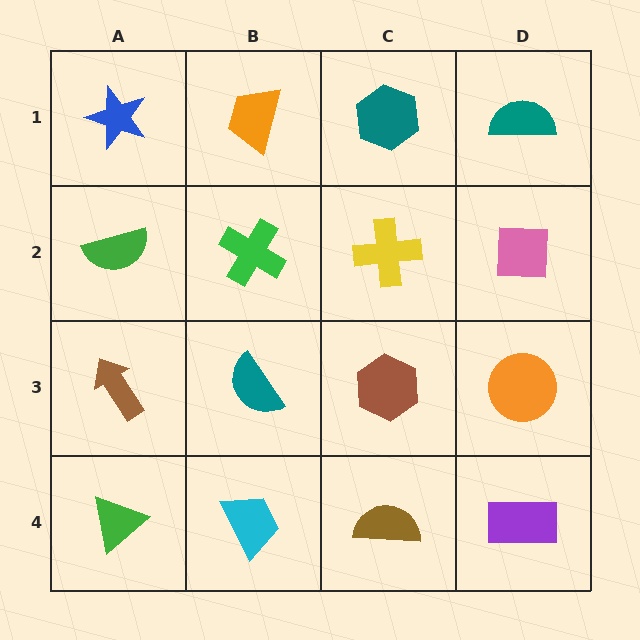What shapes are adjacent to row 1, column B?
A green cross (row 2, column B), a blue star (row 1, column A), a teal hexagon (row 1, column C).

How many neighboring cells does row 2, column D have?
3.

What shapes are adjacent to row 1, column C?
A yellow cross (row 2, column C), an orange trapezoid (row 1, column B), a teal semicircle (row 1, column D).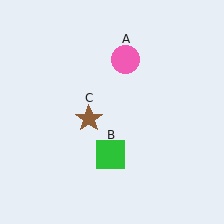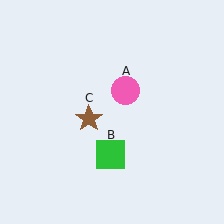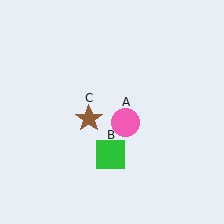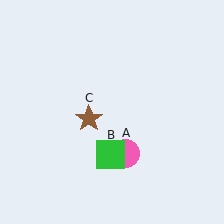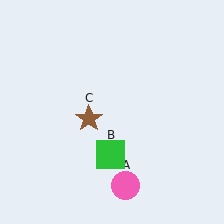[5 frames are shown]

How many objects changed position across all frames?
1 object changed position: pink circle (object A).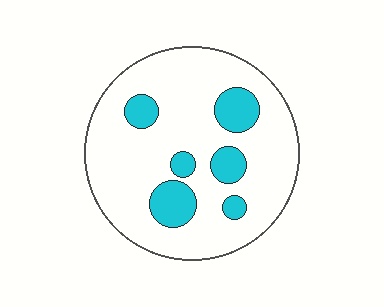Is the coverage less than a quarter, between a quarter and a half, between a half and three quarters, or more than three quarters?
Less than a quarter.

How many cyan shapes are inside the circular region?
6.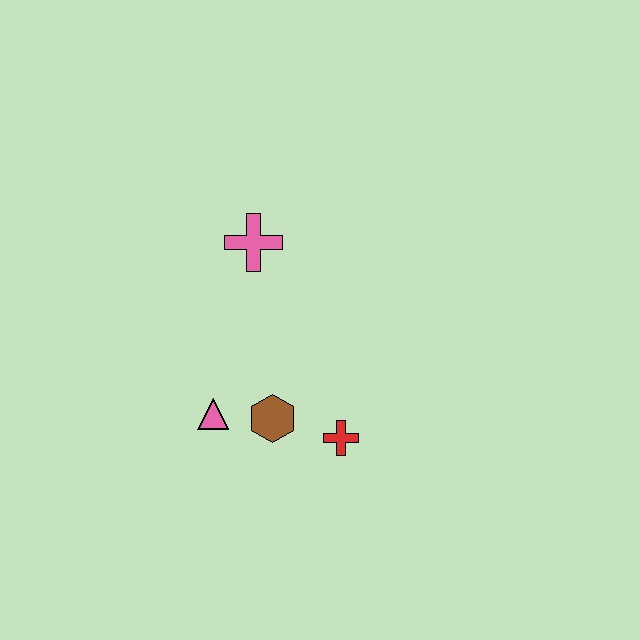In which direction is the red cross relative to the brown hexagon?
The red cross is to the right of the brown hexagon.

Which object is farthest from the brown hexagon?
The pink cross is farthest from the brown hexagon.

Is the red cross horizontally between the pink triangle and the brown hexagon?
No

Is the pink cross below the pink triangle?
No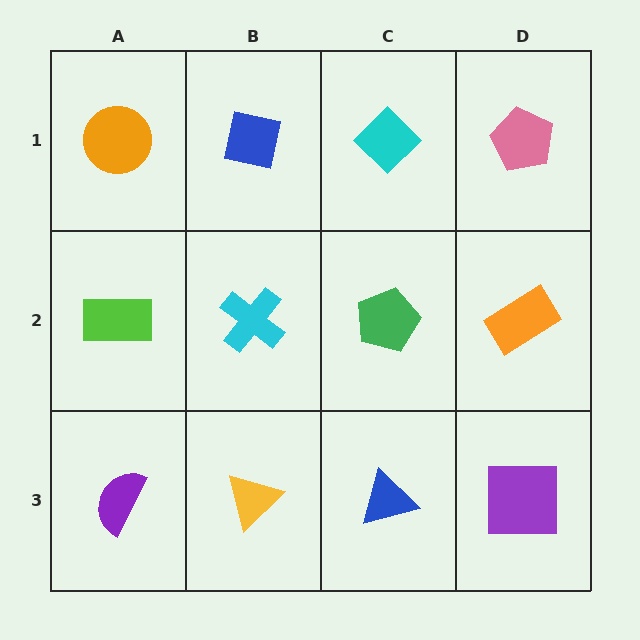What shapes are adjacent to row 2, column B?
A blue square (row 1, column B), a yellow triangle (row 3, column B), a lime rectangle (row 2, column A), a green pentagon (row 2, column C).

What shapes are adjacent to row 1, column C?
A green pentagon (row 2, column C), a blue square (row 1, column B), a pink pentagon (row 1, column D).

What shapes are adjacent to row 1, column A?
A lime rectangle (row 2, column A), a blue square (row 1, column B).